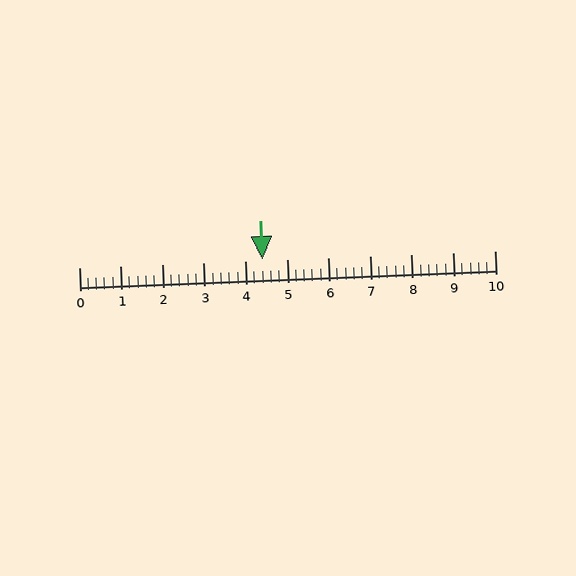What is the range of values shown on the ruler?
The ruler shows values from 0 to 10.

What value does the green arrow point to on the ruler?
The green arrow points to approximately 4.4.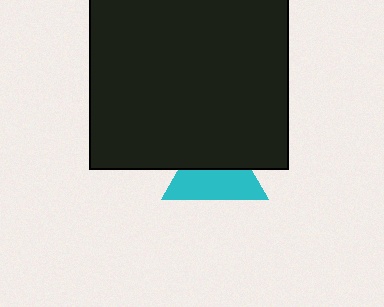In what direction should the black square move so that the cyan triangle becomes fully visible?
The black square should move up. That is the shortest direction to clear the overlap and leave the cyan triangle fully visible.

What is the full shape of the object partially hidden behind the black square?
The partially hidden object is a cyan triangle.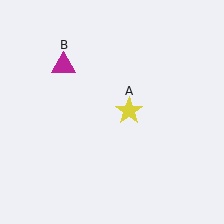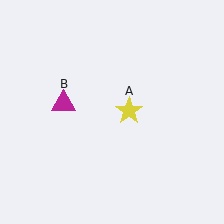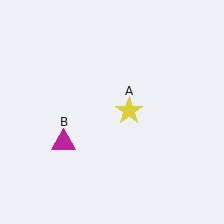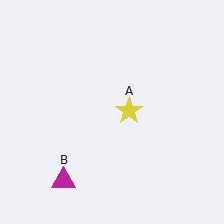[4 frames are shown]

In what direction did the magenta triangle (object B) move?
The magenta triangle (object B) moved down.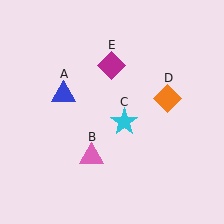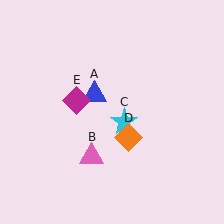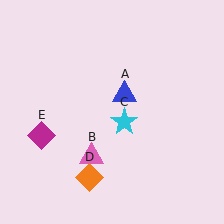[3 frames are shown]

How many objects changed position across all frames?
3 objects changed position: blue triangle (object A), orange diamond (object D), magenta diamond (object E).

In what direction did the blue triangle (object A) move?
The blue triangle (object A) moved right.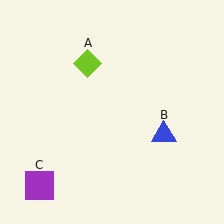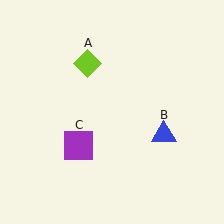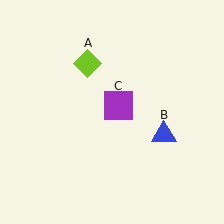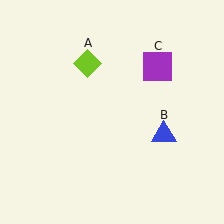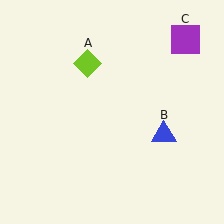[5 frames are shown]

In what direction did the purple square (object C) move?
The purple square (object C) moved up and to the right.